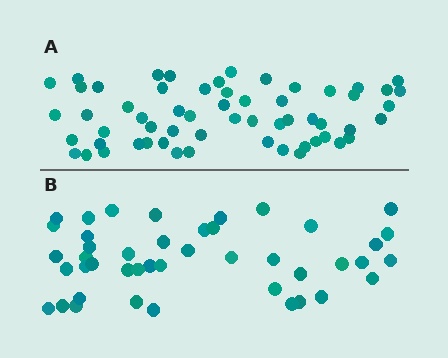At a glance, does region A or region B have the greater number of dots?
Region A (the top region) has more dots.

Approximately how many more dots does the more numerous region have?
Region A has approximately 15 more dots than region B.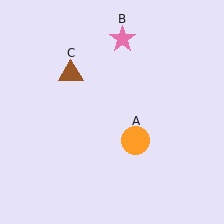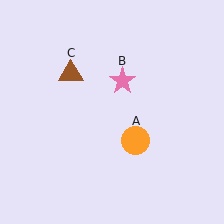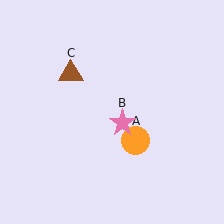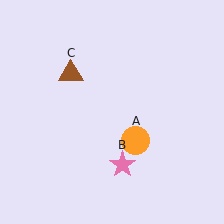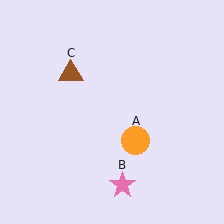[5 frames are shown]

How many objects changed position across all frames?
1 object changed position: pink star (object B).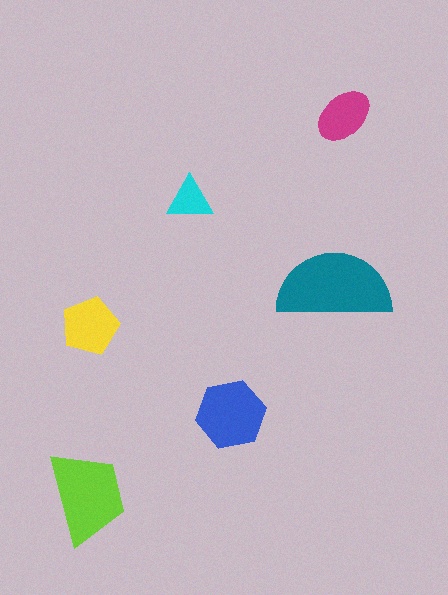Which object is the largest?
The teal semicircle.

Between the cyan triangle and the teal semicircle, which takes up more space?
The teal semicircle.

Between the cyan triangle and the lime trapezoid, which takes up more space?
The lime trapezoid.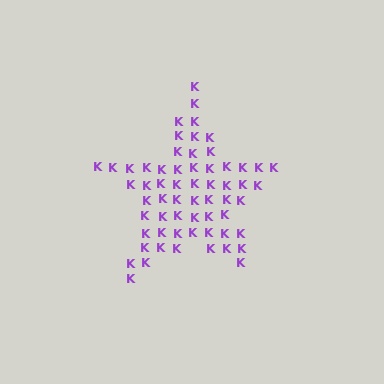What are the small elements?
The small elements are letter K's.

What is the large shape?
The large shape is a star.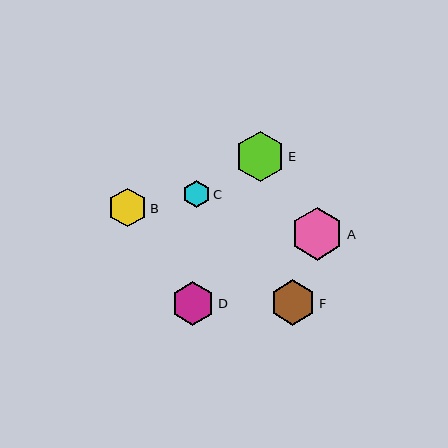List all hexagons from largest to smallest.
From largest to smallest: A, E, F, D, B, C.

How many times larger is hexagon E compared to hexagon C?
Hexagon E is approximately 1.9 times the size of hexagon C.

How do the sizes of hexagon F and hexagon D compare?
Hexagon F and hexagon D are approximately the same size.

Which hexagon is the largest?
Hexagon A is the largest with a size of approximately 53 pixels.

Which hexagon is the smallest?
Hexagon C is the smallest with a size of approximately 27 pixels.